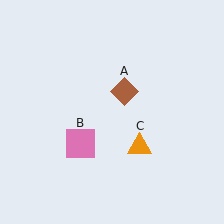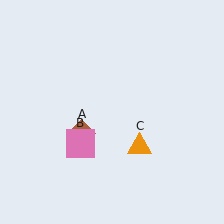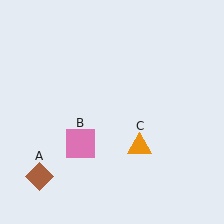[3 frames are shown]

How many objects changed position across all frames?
1 object changed position: brown diamond (object A).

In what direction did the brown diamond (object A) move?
The brown diamond (object A) moved down and to the left.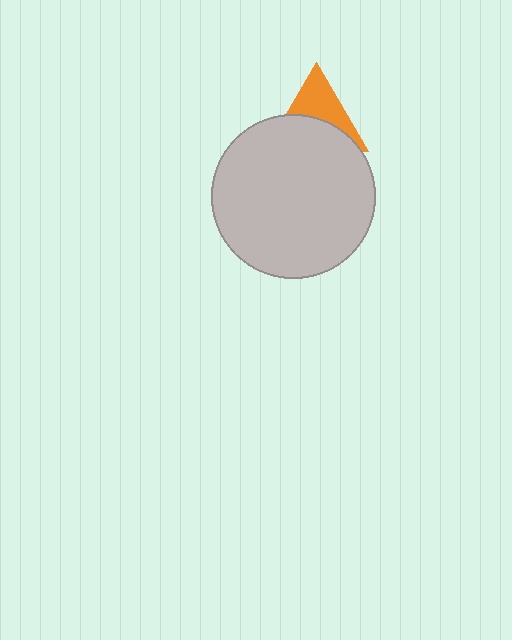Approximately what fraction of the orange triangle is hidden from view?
Roughly 53% of the orange triangle is hidden behind the light gray circle.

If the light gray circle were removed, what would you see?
You would see the complete orange triangle.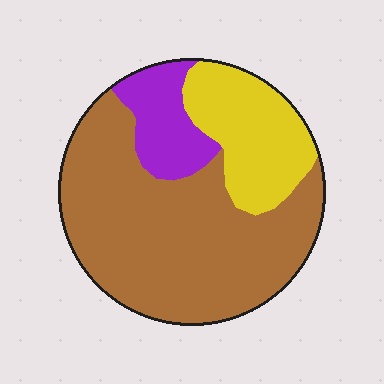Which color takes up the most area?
Brown, at roughly 65%.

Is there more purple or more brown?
Brown.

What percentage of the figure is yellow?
Yellow covers about 25% of the figure.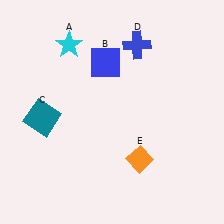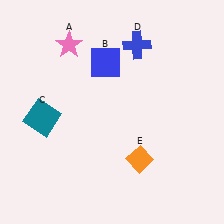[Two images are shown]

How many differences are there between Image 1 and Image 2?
There is 1 difference between the two images.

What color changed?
The star (A) changed from cyan in Image 1 to pink in Image 2.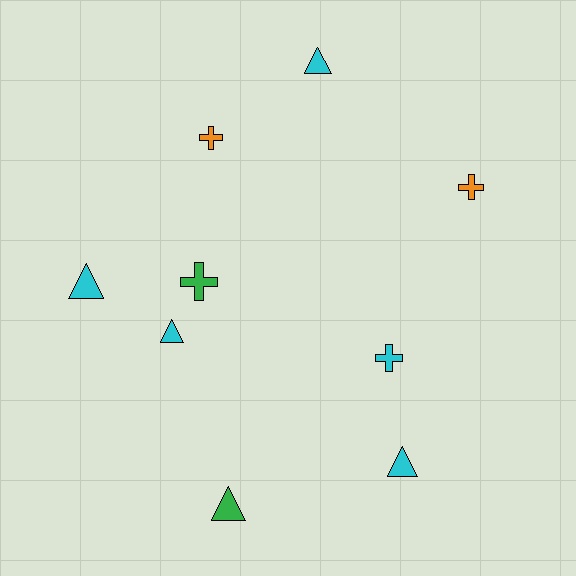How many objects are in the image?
There are 9 objects.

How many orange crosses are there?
There are 2 orange crosses.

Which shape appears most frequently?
Triangle, with 5 objects.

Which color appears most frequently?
Cyan, with 5 objects.